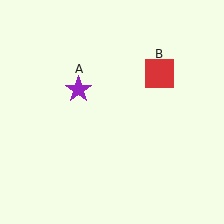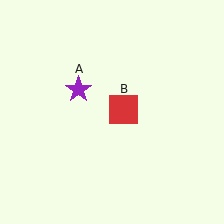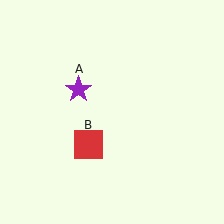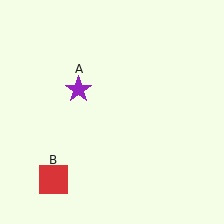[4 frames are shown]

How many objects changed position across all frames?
1 object changed position: red square (object B).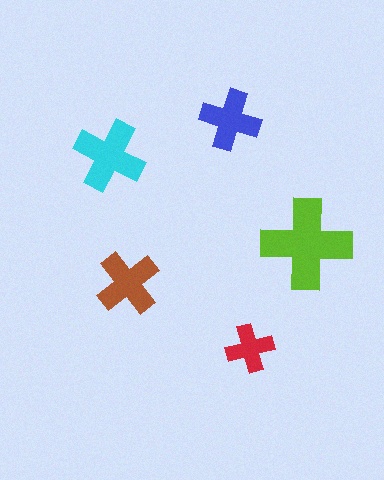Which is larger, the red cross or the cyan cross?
The cyan one.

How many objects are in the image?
There are 5 objects in the image.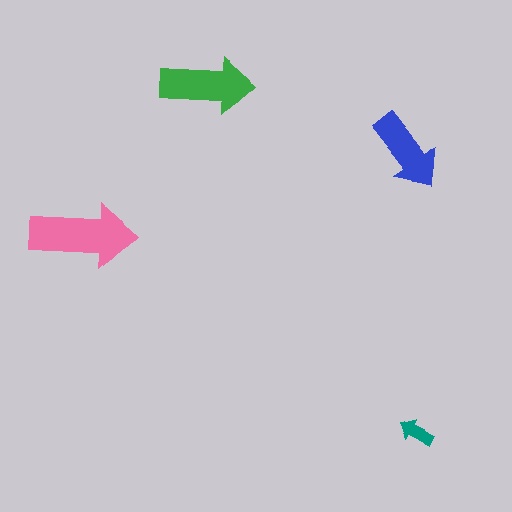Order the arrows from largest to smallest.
the pink one, the green one, the blue one, the teal one.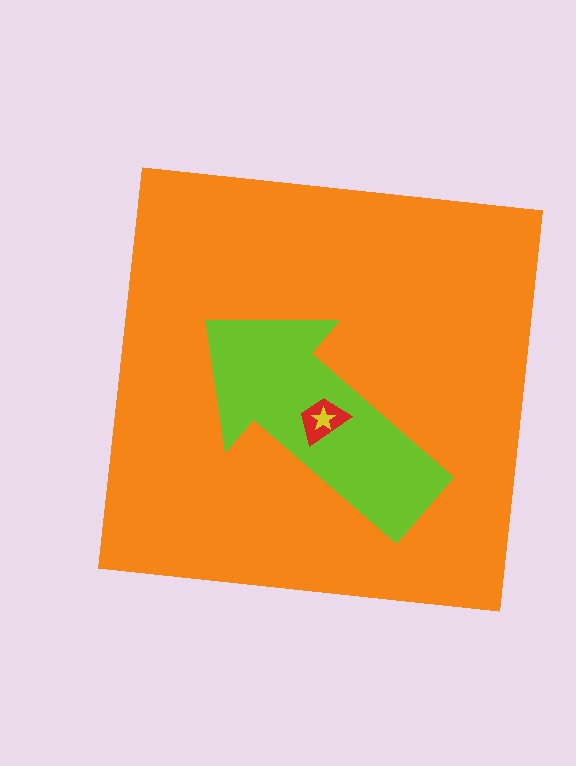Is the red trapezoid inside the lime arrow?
Yes.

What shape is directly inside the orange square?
The lime arrow.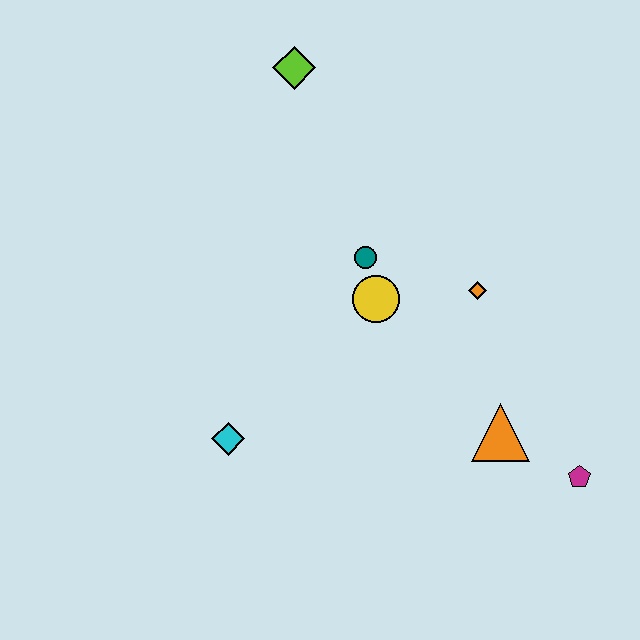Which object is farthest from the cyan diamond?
The lime diamond is farthest from the cyan diamond.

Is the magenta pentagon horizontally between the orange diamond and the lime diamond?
No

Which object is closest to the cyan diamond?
The yellow circle is closest to the cyan diamond.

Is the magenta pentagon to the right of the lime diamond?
Yes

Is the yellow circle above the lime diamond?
No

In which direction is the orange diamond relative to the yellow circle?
The orange diamond is to the right of the yellow circle.